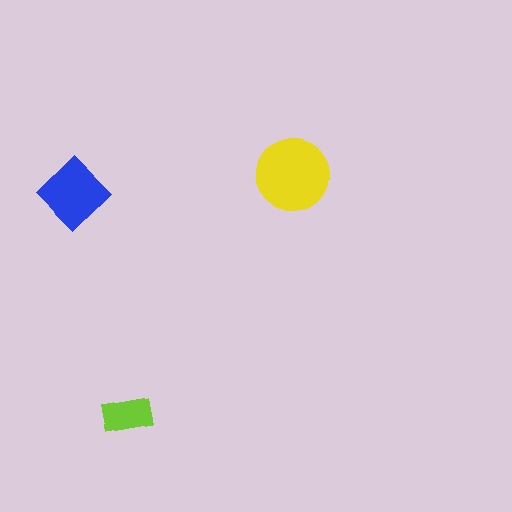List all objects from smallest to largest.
The lime rectangle, the blue diamond, the yellow circle.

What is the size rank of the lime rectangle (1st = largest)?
3rd.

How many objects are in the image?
There are 3 objects in the image.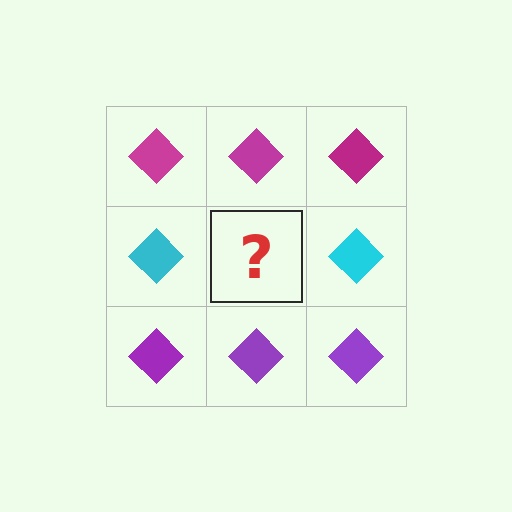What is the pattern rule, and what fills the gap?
The rule is that each row has a consistent color. The gap should be filled with a cyan diamond.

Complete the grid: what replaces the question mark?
The question mark should be replaced with a cyan diamond.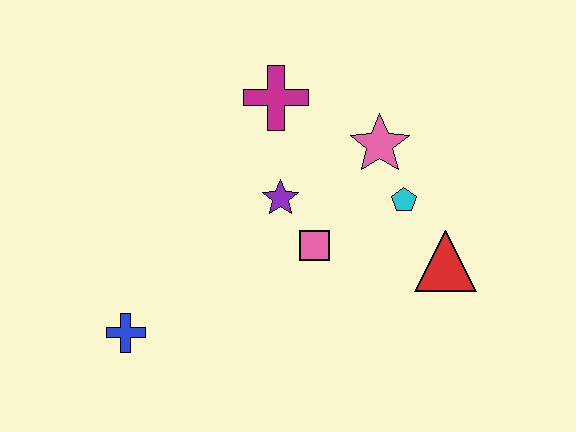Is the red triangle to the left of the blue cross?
No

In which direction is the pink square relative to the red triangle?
The pink square is to the left of the red triangle.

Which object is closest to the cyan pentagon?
The pink star is closest to the cyan pentagon.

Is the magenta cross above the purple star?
Yes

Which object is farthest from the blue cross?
The red triangle is farthest from the blue cross.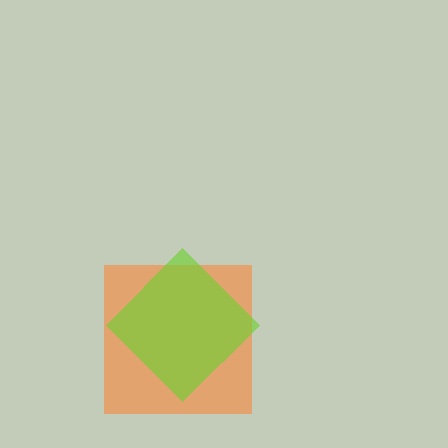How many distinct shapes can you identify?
There are 2 distinct shapes: an orange square, a lime diamond.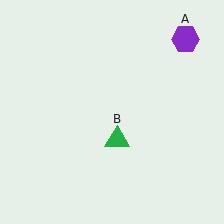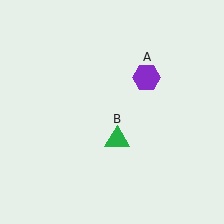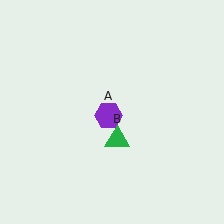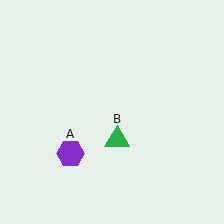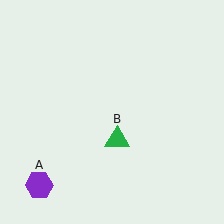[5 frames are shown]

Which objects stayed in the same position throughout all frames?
Green triangle (object B) remained stationary.